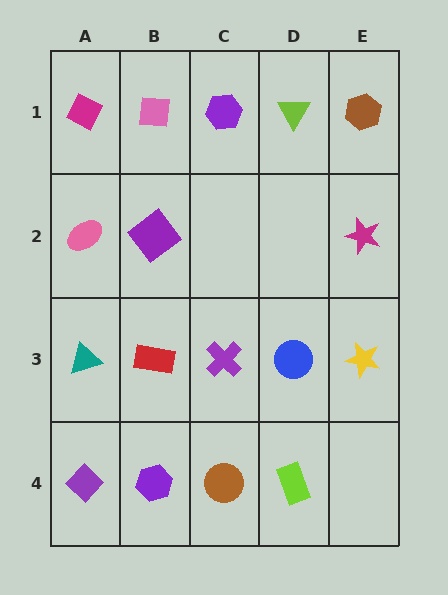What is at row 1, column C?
A purple hexagon.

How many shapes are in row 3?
5 shapes.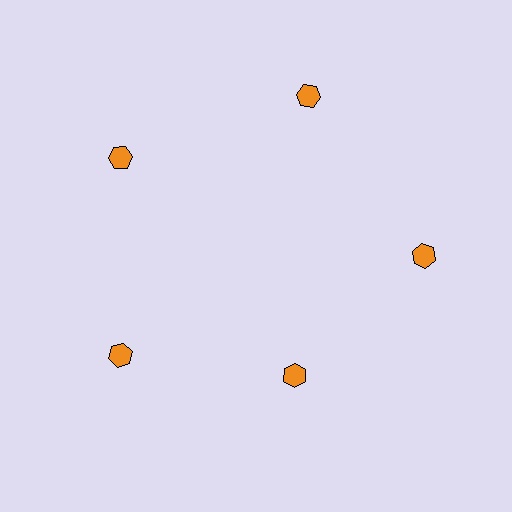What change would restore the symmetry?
The symmetry would be restored by moving it outward, back onto the ring so that all 5 hexagons sit at equal angles and equal distance from the center.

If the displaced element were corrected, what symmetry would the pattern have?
It would have 5-fold rotational symmetry — the pattern would map onto itself every 72 degrees.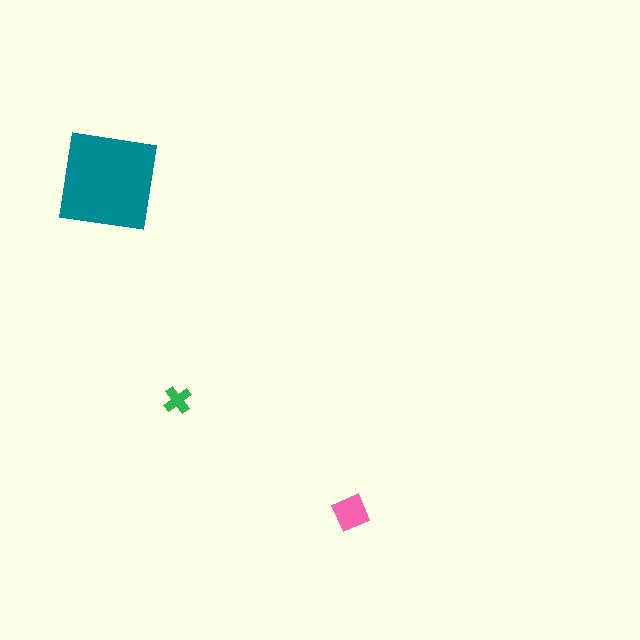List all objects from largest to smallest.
The teal square, the pink diamond, the green cross.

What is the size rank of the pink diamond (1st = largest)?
2nd.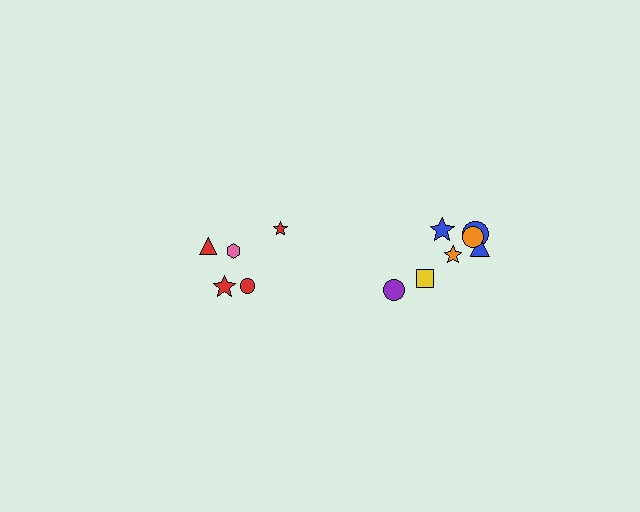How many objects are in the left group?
There are 5 objects.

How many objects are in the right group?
There are 7 objects.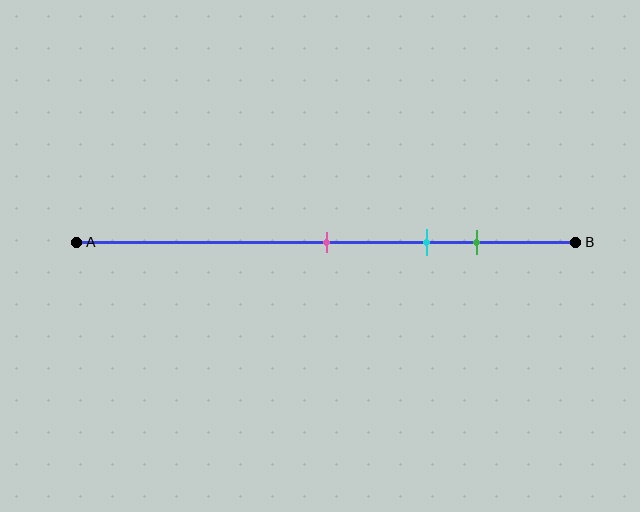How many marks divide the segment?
There are 3 marks dividing the segment.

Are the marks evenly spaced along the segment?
Yes, the marks are approximately evenly spaced.